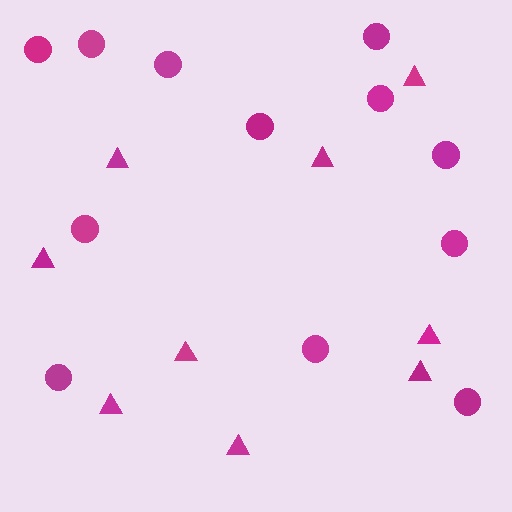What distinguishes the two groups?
There are 2 groups: one group of triangles (9) and one group of circles (12).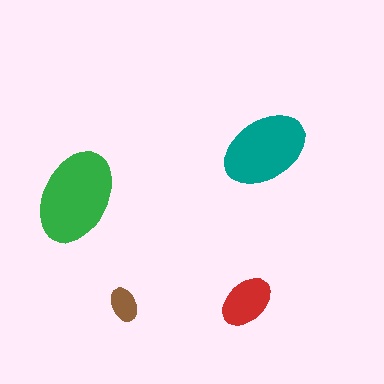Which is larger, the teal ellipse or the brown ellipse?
The teal one.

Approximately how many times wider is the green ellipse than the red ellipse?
About 1.5 times wider.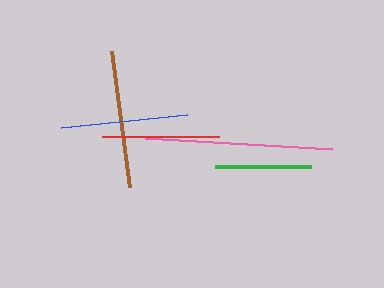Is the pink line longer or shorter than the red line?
The pink line is longer than the red line.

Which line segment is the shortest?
The green line is the shortest at approximately 96 pixels.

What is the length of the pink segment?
The pink segment is approximately 188 pixels long.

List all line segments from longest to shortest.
From longest to shortest: pink, brown, blue, red, green.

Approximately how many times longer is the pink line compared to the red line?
The pink line is approximately 1.6 times the length of the red line.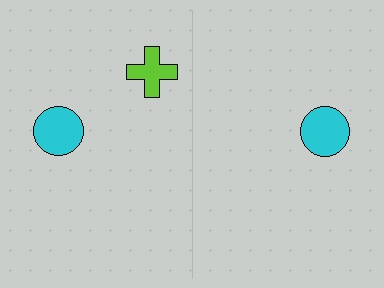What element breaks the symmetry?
A lime cross is missing from the right side.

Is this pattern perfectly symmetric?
No, the pattern is not perfectly symmetric. A lime cross is missing from the right side.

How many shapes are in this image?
There are 3 shapes in this image.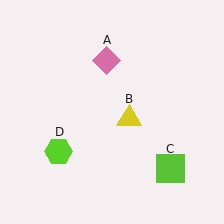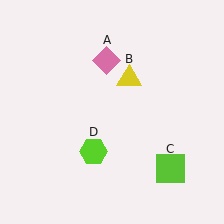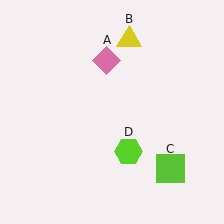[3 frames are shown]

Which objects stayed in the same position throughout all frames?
Pink diamond (object A) and lime square (object C) remained stationary.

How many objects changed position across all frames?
2 objects changed position: yellow triangle (object B), lime hexagon (object D).